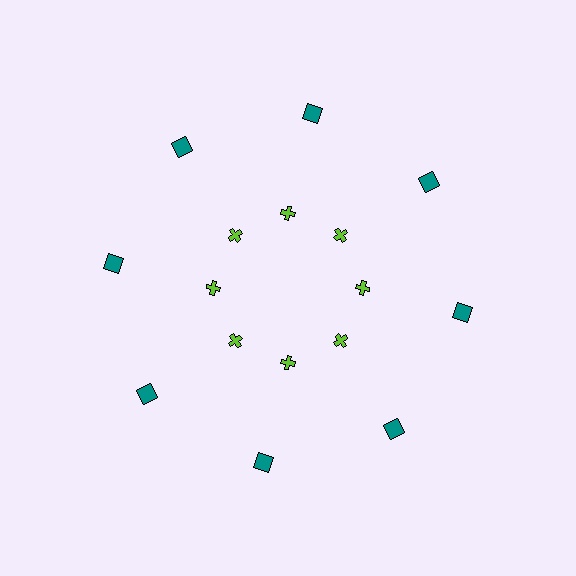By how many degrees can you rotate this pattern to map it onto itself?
The pattern maps onto itself every 45 degrees of rotation.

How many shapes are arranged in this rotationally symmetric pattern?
There are 16 shapes, arranged in 8 groups of 2.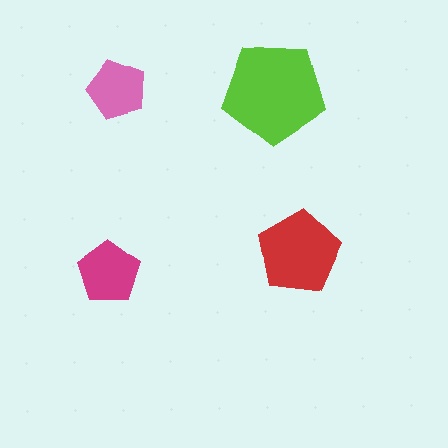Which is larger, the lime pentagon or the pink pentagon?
The lime one.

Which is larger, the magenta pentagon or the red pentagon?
The red one.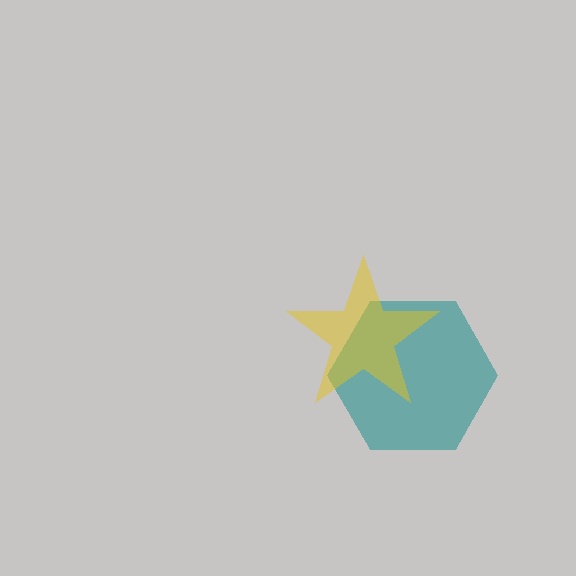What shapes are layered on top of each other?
The layered shapes are: a teal hexagon, a yellow star.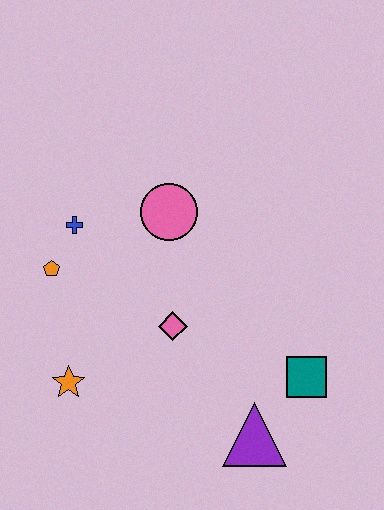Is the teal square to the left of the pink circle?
No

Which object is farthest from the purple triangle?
The blue cross is farthest from the purple triangle.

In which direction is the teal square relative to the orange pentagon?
The teal square is to the right of the orange pentagon.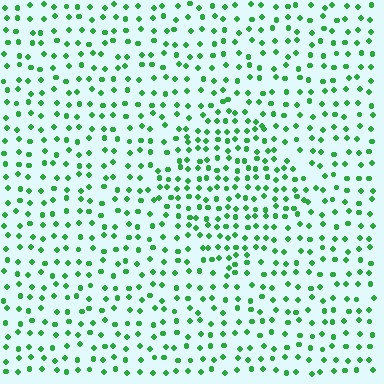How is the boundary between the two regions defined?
The boundary is defined by a change in element density (approximately 1.6x ratio). All elements are the same color, size, and shape.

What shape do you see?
I see a diamond.